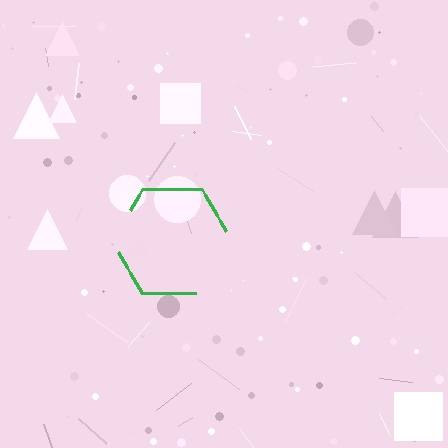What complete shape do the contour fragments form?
The contour fragments form a hexagon.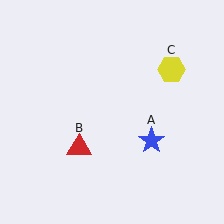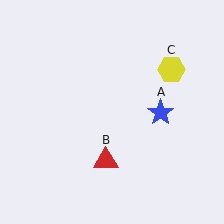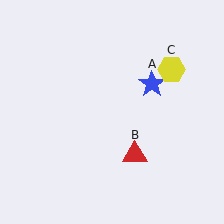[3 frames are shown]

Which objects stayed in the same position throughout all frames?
Yellow hexagon (object C) remained stationary.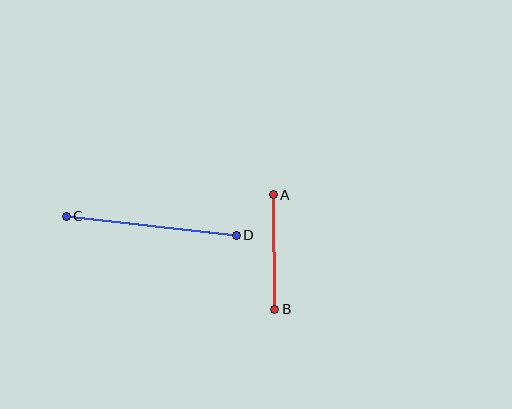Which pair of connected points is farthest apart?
Points C and D are farthest apart.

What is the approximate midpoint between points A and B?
The midpoint is at approximately (274, 252) pixels.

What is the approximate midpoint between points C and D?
The midpoint is at approximately (151, 226) pixels.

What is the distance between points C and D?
The distance is approximately 171 pixels.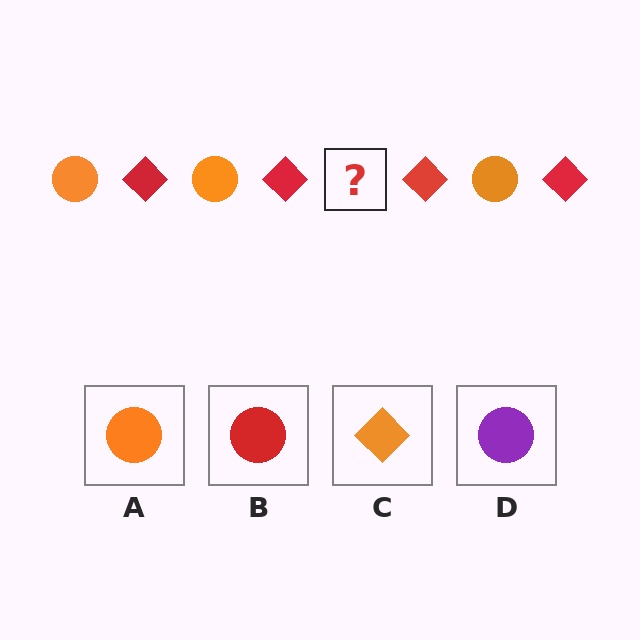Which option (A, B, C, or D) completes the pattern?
A.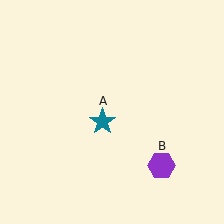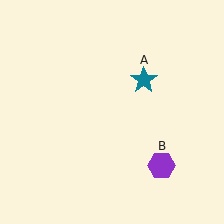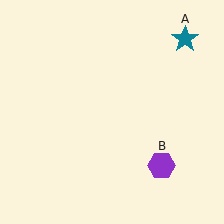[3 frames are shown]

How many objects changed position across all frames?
1 object changed position: teal star (object A).